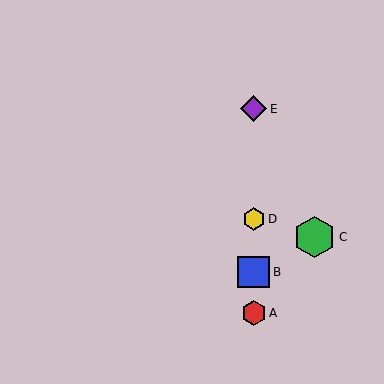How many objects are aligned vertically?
4 objects (A, B, D, E) are aligned vertically.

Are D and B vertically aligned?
Yes, both are at x≈254.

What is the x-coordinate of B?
Object B is at x≈254.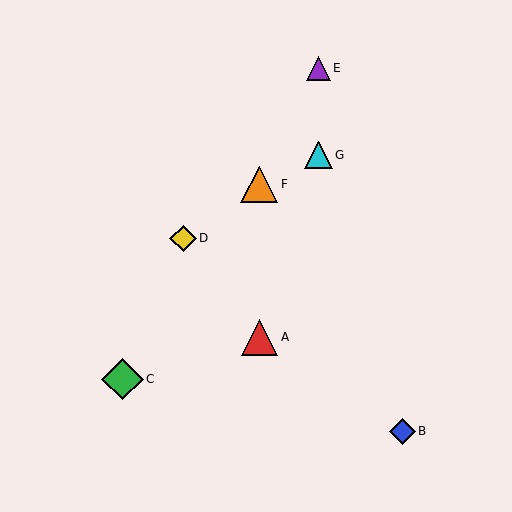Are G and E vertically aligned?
Yes, both are at x≈318.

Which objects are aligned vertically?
Objects E, G are aligned vertically.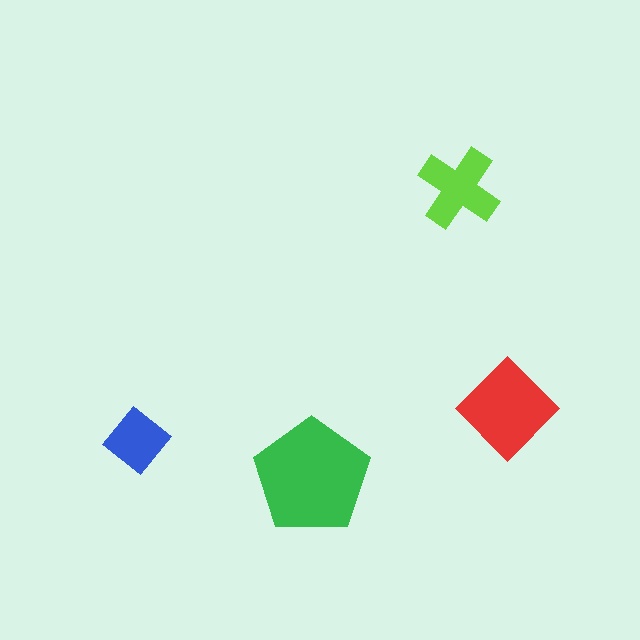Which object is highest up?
The lime cross is topmost.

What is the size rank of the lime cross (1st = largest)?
3rd.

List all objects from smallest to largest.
The blue diamond, the lime cross, the red diamond, the green pentagon.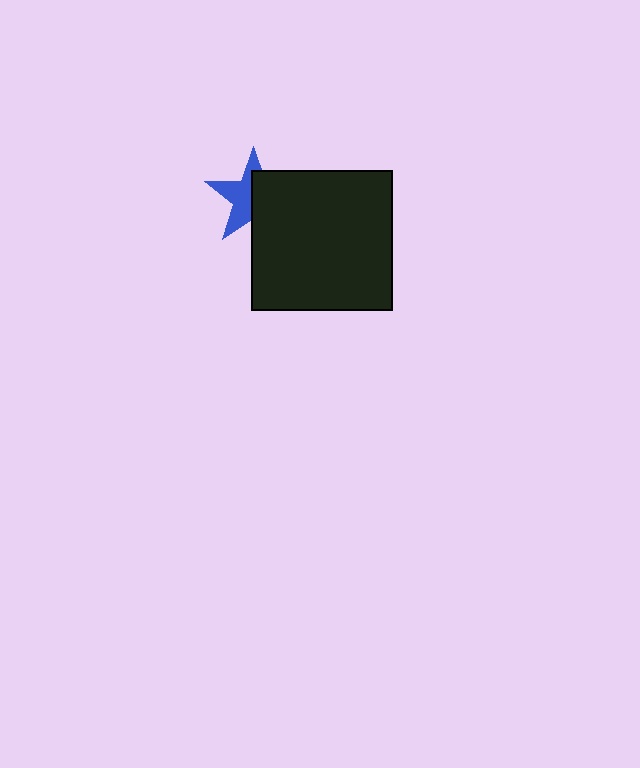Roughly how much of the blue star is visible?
About half of it is visible (roughly 51%).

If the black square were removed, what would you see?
You would see the complete blue star.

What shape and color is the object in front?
The object in front is a black square.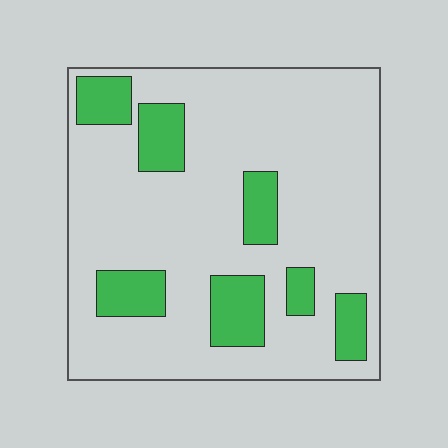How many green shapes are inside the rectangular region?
7.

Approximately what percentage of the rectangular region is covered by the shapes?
Approximately 20%.